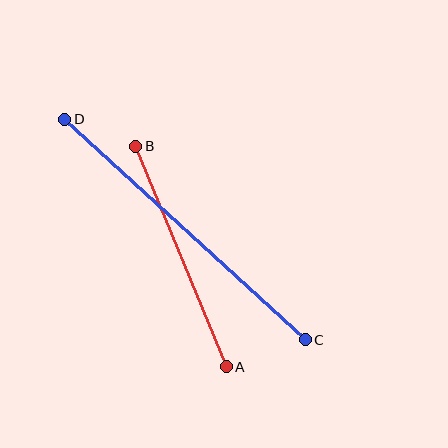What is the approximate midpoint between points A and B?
The midpoint is at approximately (181, 256) pixels.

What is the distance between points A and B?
The distance is approximately 238 pixels.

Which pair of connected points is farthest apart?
Points C and D are farthest apart.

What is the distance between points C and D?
The distance is approximately 326 pixels.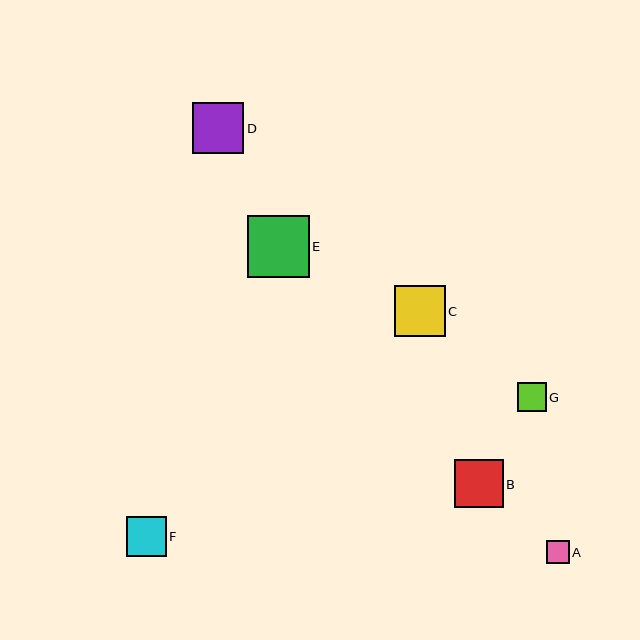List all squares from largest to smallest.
From largest to smallest: E, D, C, B, F, G, A.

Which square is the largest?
Square E is the largest with a size of approximately 62 pixels.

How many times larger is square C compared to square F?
Square C is approximately 1.3 times the size of square F.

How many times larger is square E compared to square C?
Square E is approximately 1.2 times the size of square C.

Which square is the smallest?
Square A is the smallest with a size of approximately 22 pixels.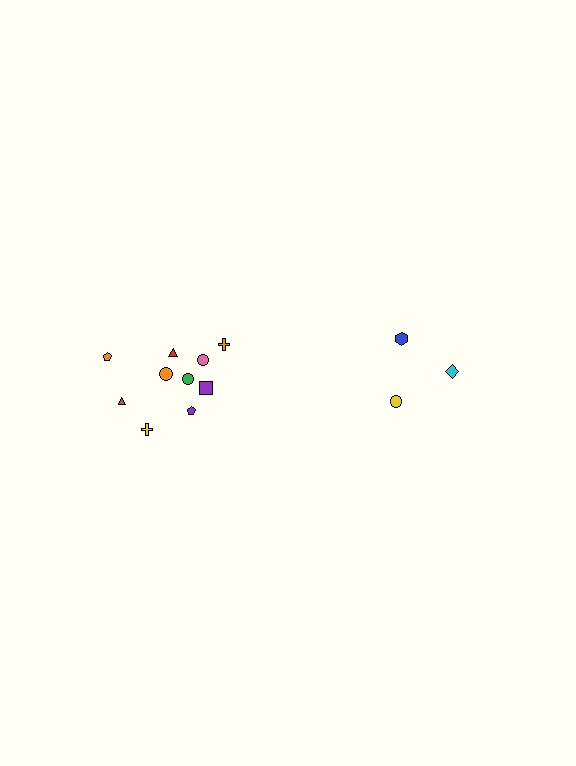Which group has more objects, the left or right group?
The left group.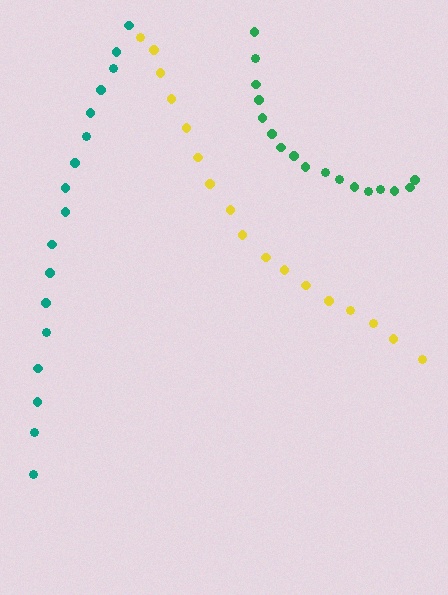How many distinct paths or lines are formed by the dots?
There are 3 distinct paths.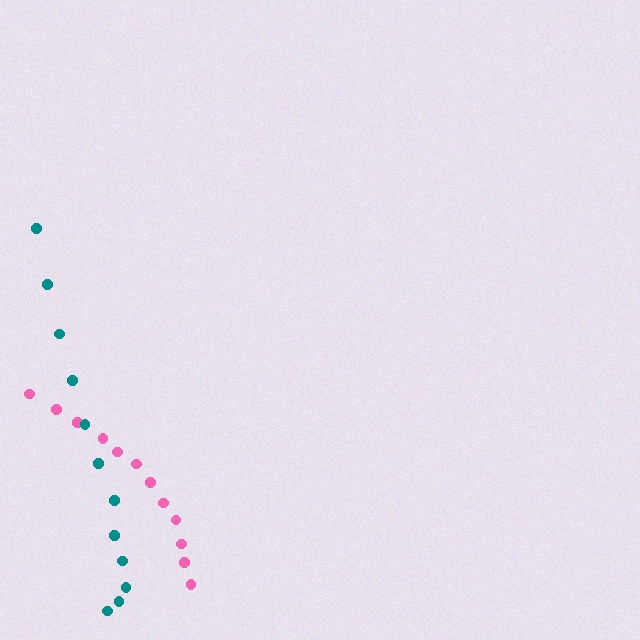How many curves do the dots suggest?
There are 2 distinct paths.